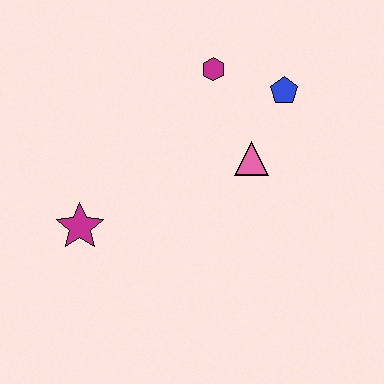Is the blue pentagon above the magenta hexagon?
No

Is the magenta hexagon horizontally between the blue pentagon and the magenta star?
Yes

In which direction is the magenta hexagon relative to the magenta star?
The magenta hexagon is above the magenta star.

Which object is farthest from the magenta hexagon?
The magenta star is farthest from the magenta hexagon.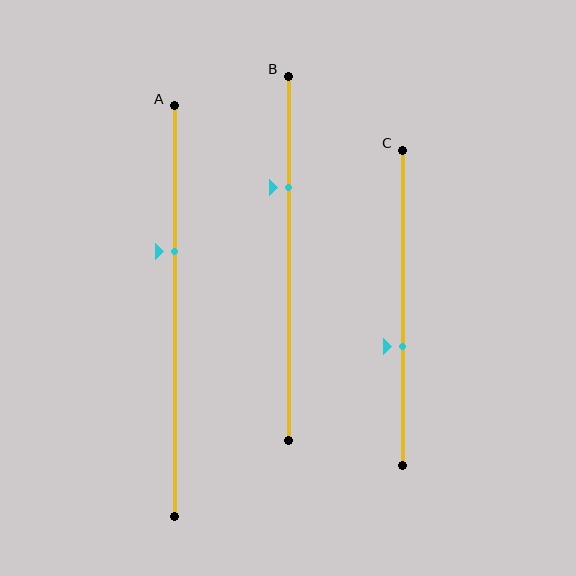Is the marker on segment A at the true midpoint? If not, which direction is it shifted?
No, the marker on segment A is shifted upward by about 14% of the segment length.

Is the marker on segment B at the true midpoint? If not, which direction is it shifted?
No, the marker on segment B is shifted upward by about 20% of the segment length.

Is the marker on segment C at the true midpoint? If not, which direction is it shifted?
No, the marker on segment C is shifted downward by about 12% of the segment length.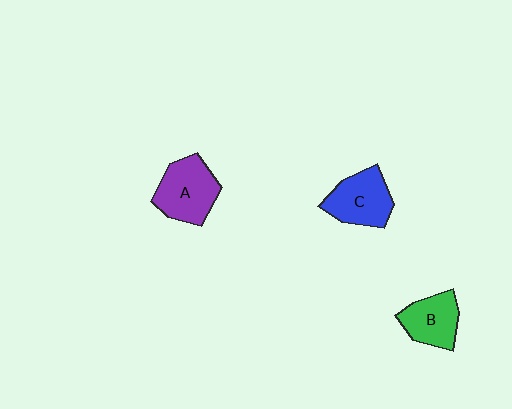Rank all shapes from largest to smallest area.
From largest to smallest: A (purple), C (blue), B (green).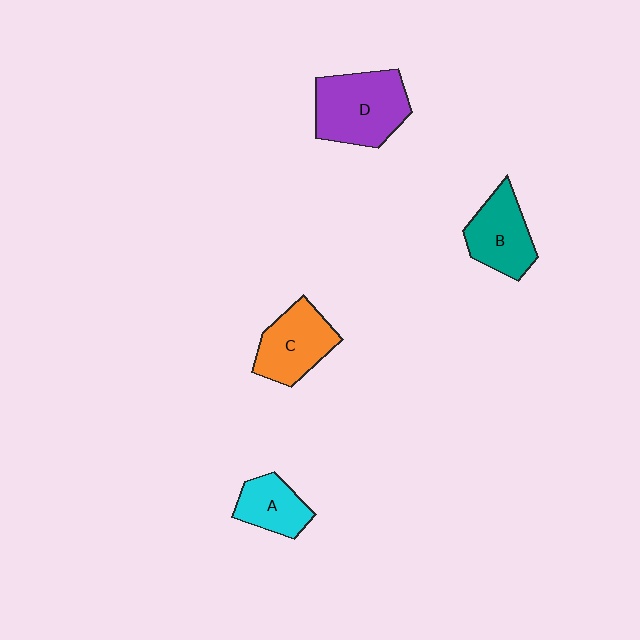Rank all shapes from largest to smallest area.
From largest to smallest: D (purple), C (orange), B (teal), A (cyan).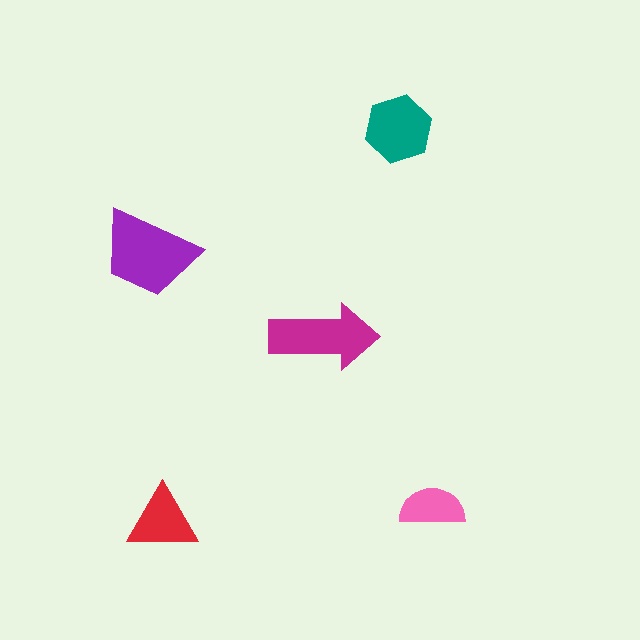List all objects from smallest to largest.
The pink semicircle, the red triangle, the teal hexagon, the magenta arrow, the purple trapezoid.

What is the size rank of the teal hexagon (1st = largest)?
3rd.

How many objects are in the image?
There are 5 objects in the image.